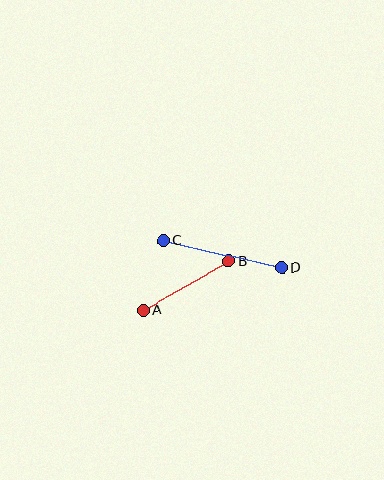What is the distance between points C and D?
The distance is approximately 121 pixels.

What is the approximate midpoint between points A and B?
The midpoint is at approximately (186, 285) pixels.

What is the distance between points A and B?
The distance is approximately 98 pixels.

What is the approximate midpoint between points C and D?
The midpoint is at approximately (222, 254) pixels.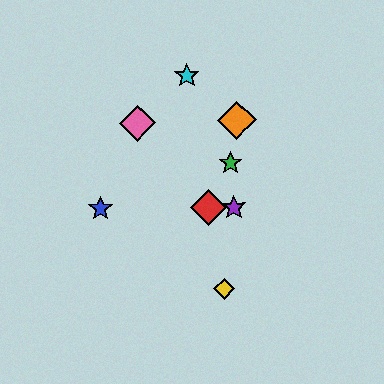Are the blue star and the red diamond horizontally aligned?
Yes, both are at y≈208.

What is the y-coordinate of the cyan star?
The cyan star is at y≈76.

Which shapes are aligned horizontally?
The red diamond, the blue star, the purple star are aligned horizontally.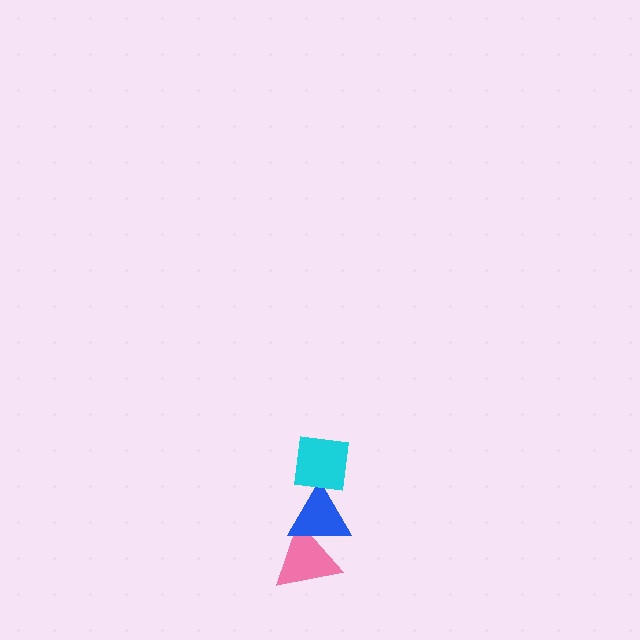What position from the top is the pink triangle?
The pink triangle is 3rd from the top.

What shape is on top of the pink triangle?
The blue triangle is on top of the pink triangle.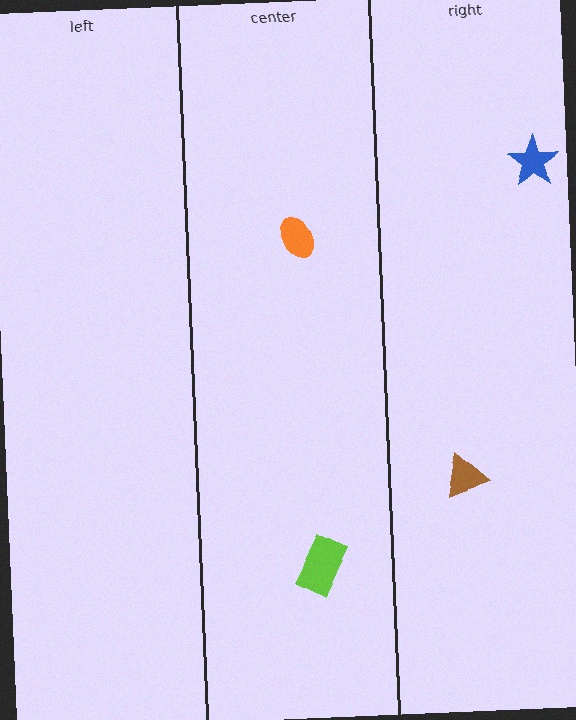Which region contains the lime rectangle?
The center region.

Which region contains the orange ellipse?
The center region.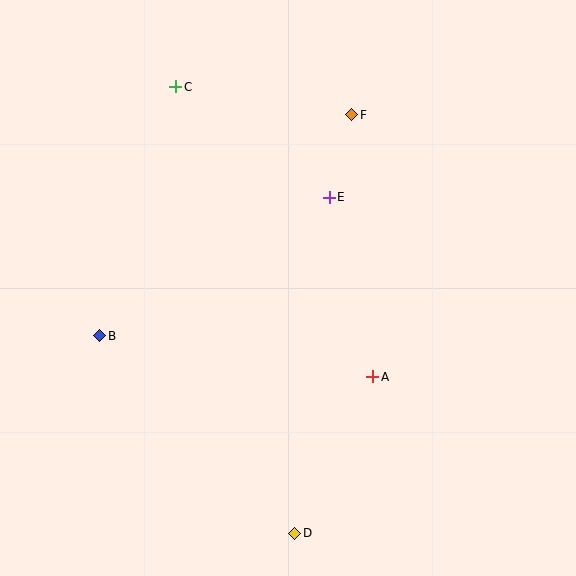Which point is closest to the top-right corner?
Point F is closest to the top-right corner.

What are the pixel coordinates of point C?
Point C is at (176, 87).